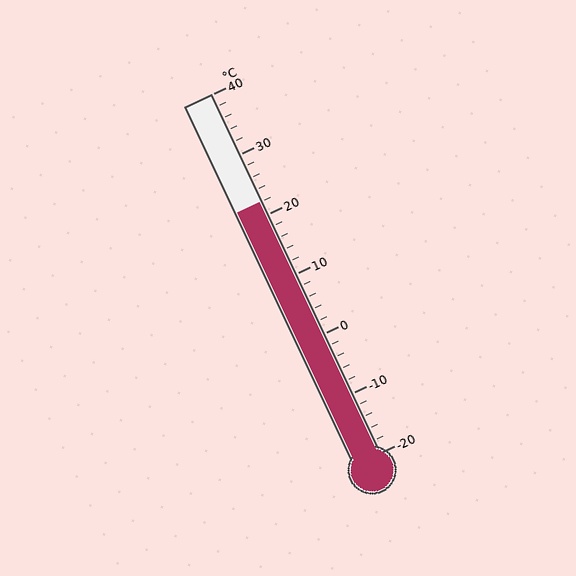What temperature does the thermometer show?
The thermometer shows approximately 22°C.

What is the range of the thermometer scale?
The thermometer scale ranges from -20°C to 40°C.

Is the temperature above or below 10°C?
The temperature is above 10°C.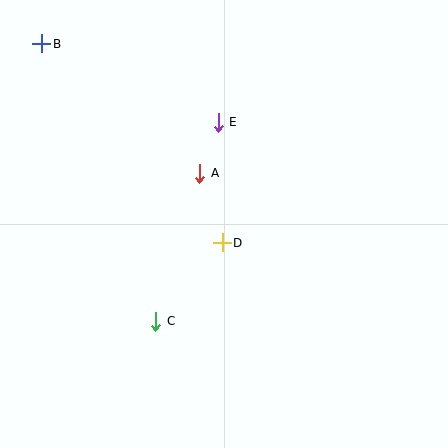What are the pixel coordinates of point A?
Point A is at (200, 173).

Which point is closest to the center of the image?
Point D at (222, 243) is closest to the center.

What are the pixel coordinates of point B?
Point B is at (42, 44).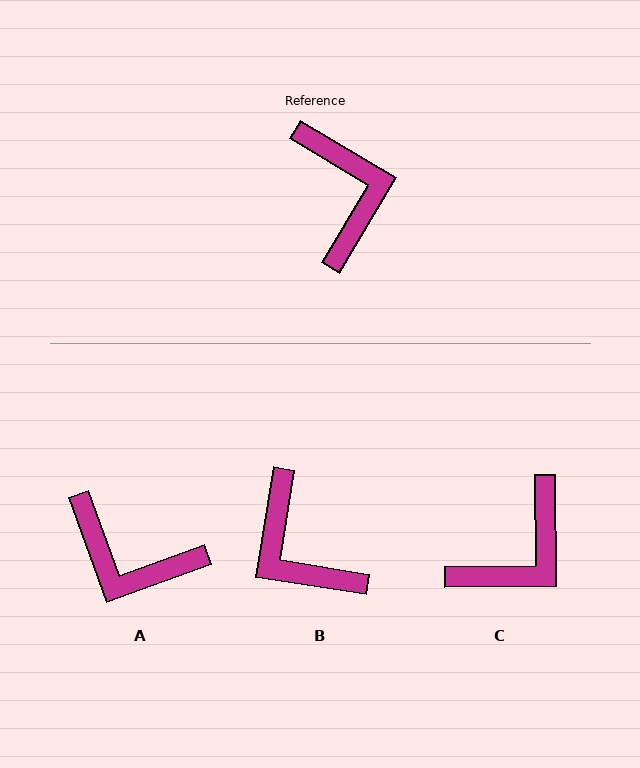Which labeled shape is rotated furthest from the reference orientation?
B, about 158 degrees away.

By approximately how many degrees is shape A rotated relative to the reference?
Approximately 129 degrees clockwise.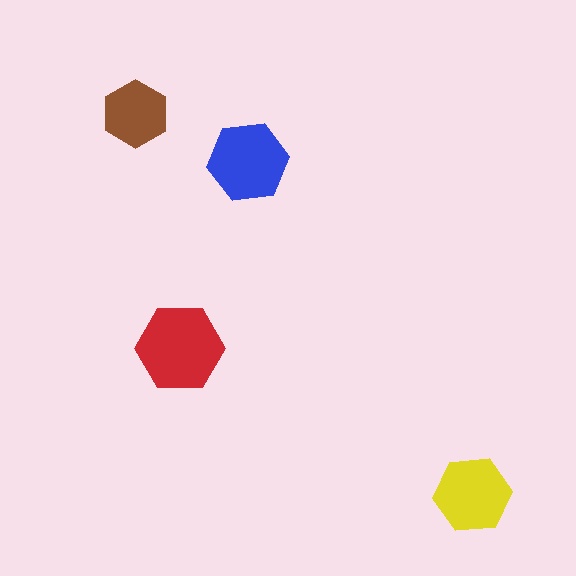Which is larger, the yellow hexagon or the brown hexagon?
The yellow one.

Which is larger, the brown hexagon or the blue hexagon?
The blue one.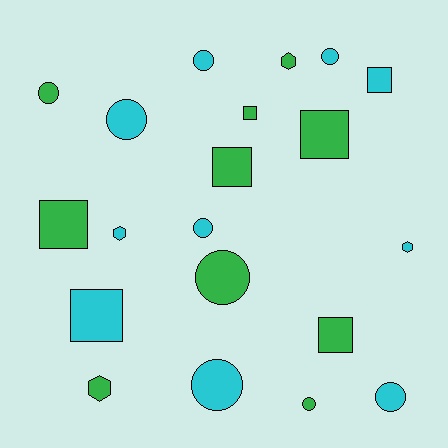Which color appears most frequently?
Green, with 10 objects.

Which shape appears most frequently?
Circle, with 9 objects.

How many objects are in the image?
There are 20 objects.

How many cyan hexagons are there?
There are 2 cyan hexagons.